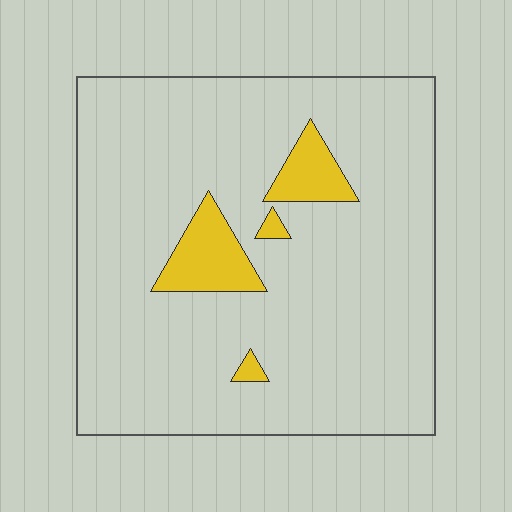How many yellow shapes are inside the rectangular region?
4.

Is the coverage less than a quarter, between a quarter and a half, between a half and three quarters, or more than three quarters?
Less than a quarter.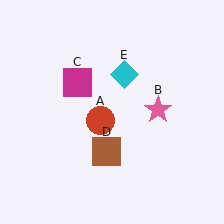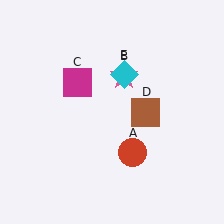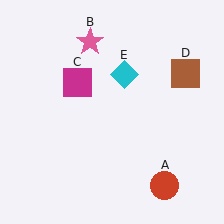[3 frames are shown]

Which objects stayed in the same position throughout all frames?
Magenta square (object C) and cyan diamond (object E) remained stationary.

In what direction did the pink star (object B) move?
The pink star (object B) moved up and to the left.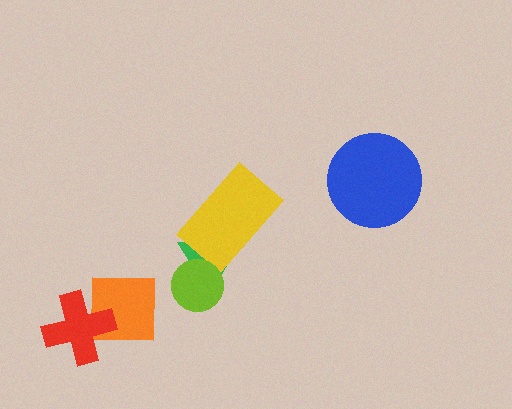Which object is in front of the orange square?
The red cross is in front of the orange square.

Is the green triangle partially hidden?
Yes, it is partially covered by another shape.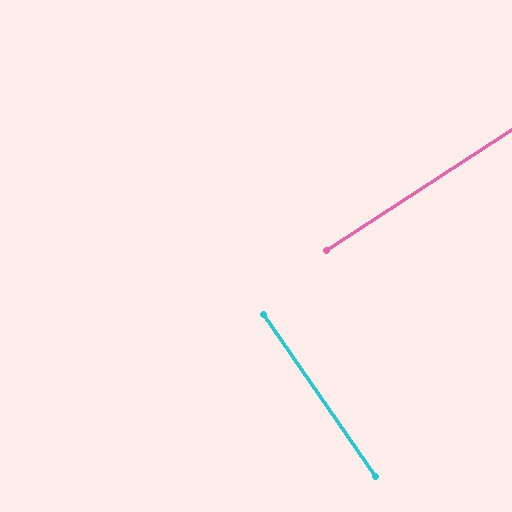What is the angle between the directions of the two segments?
Approximately 88 degrees.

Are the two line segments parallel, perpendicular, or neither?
Perpendicular — they meet at approximately 88°.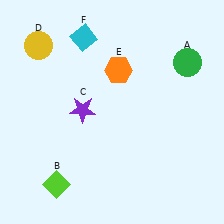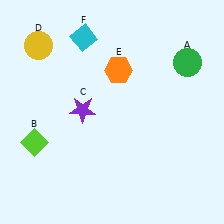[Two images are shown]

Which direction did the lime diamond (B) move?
The lime diamond (B) moved up.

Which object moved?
The lime diamond (B) moved up.